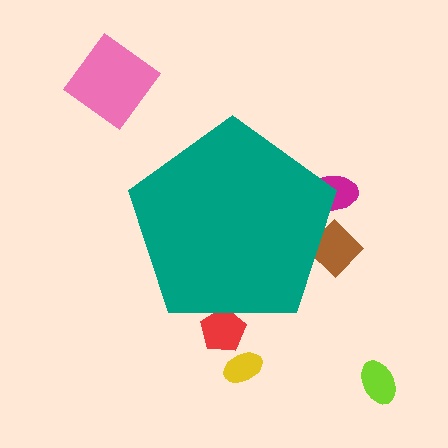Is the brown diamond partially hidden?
Yes, the brown diamond is partially hidden behind the teal pentagon.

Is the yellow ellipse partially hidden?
No, the yellow ellipse is fully visible.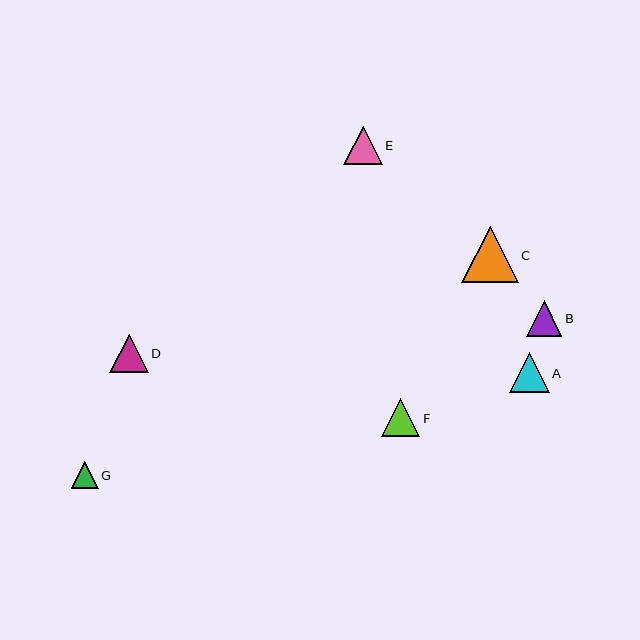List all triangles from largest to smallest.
From largest to smallest: C, A, D, E, F, B, G.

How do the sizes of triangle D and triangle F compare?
Triangle D and triangle F are approximately the same size.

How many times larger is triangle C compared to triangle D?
Triangle C is approximately 1.5 times the size of triangle D.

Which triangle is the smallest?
Triangle G is the smallest with a size of approximately 27 pixels.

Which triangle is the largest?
Triangle C is the largest with a size of approximately 56 pixels.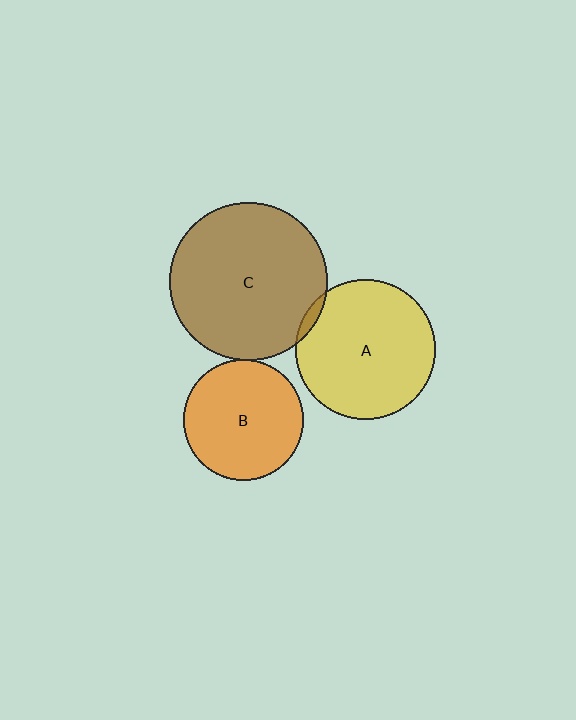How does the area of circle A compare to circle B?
Approximately 1.4 times.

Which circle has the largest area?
Circle C (brown).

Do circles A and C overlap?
Yes.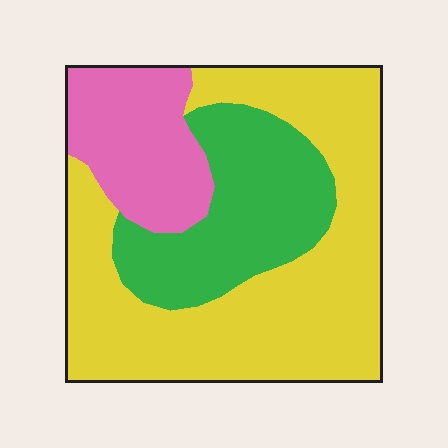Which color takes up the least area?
Pink, at roughly 20%.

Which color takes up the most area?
Yellow, at roughly 55%.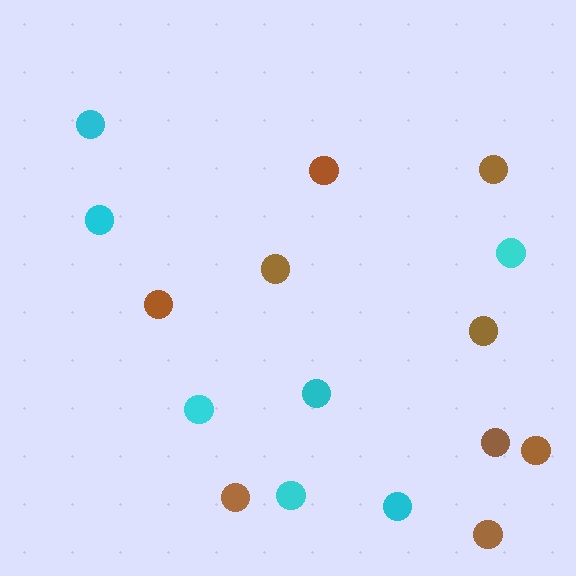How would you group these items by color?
There are 2 groups: one group of brown circles (9) and one group of cyan circles (7).